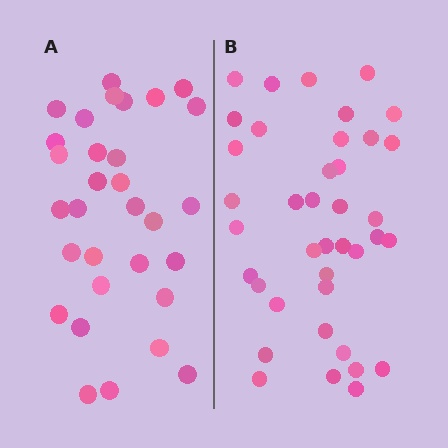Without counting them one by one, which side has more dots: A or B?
Region B (the right region) has more dots.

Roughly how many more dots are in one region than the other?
Region B has roughly 8 or so more dots than region A.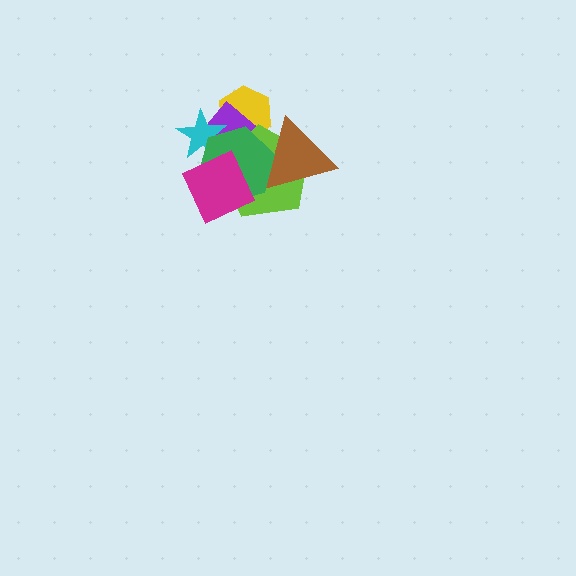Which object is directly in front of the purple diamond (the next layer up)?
The lime pentagon is directly in front of the purple diamond.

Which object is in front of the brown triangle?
The green hexagon is in front of the brown triangle.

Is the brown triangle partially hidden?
Yes, it is partially covered by another shape.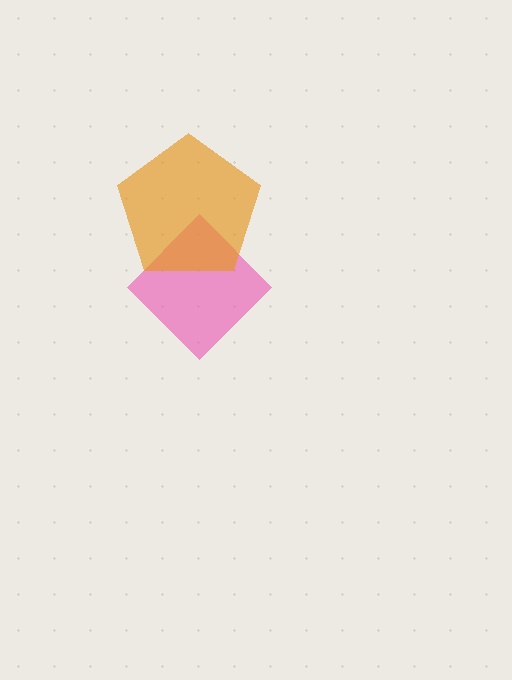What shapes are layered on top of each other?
The layered shapes are: a pink diamond, an orange pentagon.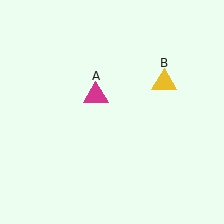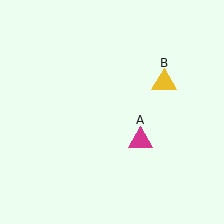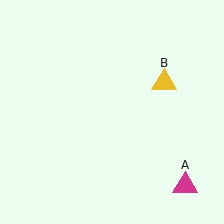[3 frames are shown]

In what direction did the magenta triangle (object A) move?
The magenta triangle (object A) moved down and to the right.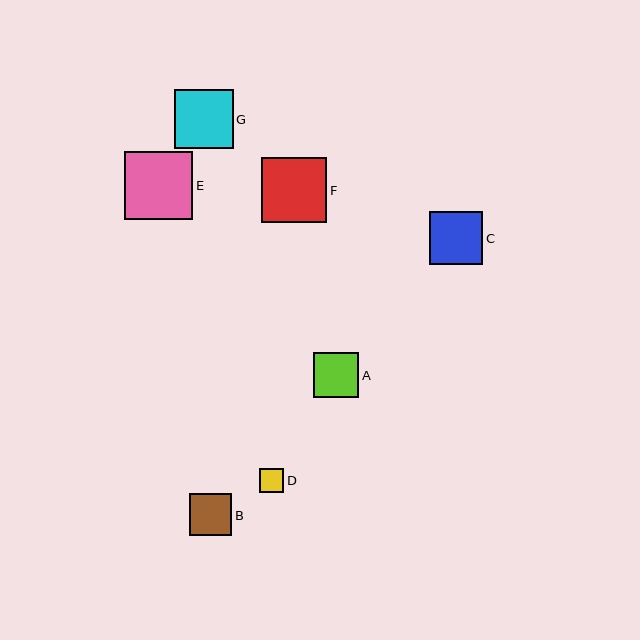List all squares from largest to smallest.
From largest to smallest: E, F, G, C, A, B, D.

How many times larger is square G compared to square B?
Square G is approximately 1.4 times the size of square B.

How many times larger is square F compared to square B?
Square F is approximately 1.5 times the size of square B.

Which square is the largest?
Square E is the largest with a size of approximately 68 pixels.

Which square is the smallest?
Square D is the smallest with a size of approximately 25 pixels.